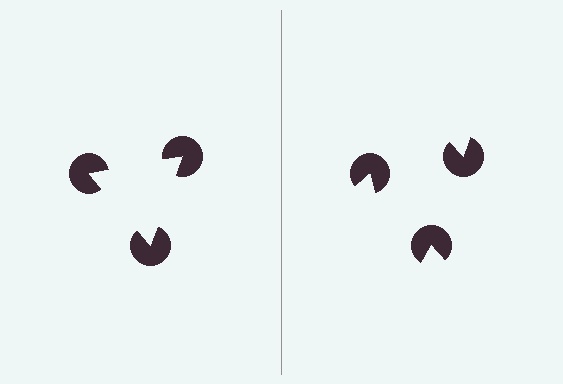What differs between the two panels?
The pac-man discs are positioned identically on both sides; only the wedge orientations differ. On the left they align to a triangle; on the right they are misaligned.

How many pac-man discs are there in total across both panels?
6 — 3 on each side.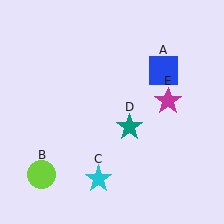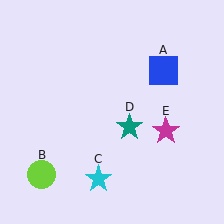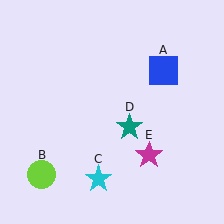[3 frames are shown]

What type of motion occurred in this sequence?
The magenta star (object E) rotated clockwise around the center of the scene.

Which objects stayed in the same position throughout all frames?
Blue square (object A) and lime circle (object B) and cyan star (object C) and teal star (object D) remained stationary.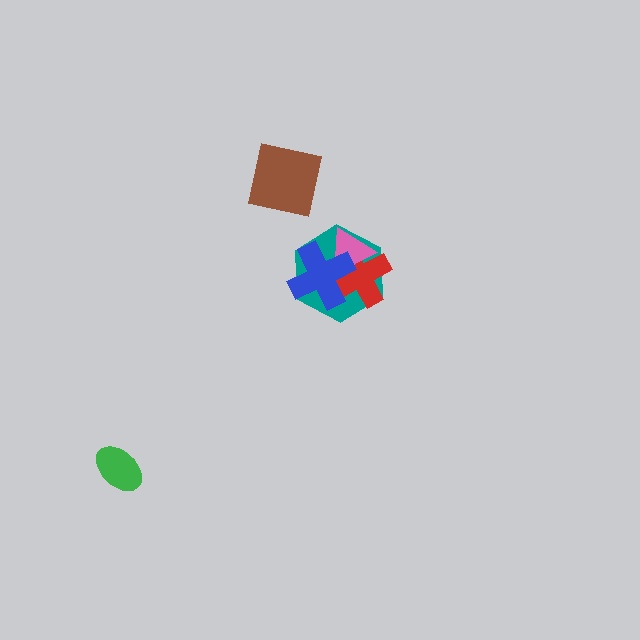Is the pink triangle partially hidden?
Yes, it is partially covered by another shape.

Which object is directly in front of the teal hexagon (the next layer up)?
The red cross is directly in front of the teal hexagon.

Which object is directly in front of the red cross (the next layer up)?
The pink triangle is directly in front of the red cross.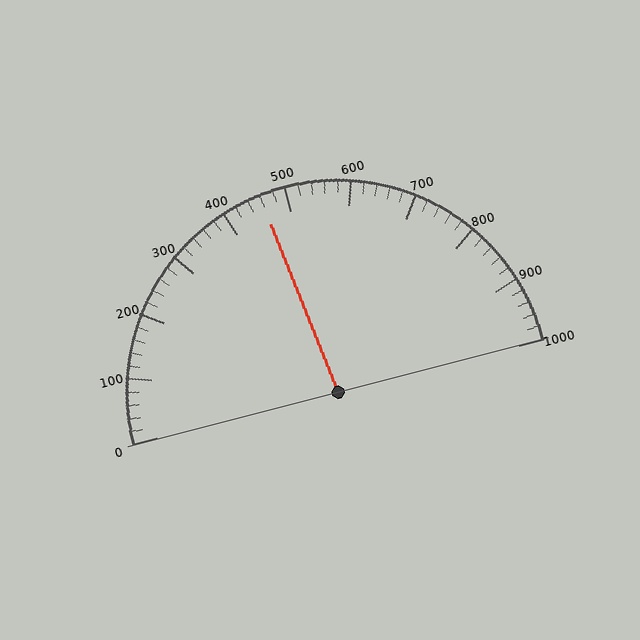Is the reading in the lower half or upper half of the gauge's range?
The reading is in the lower half of the range (0 to 1000).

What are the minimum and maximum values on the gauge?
The gauge ranges from 0 to 1000.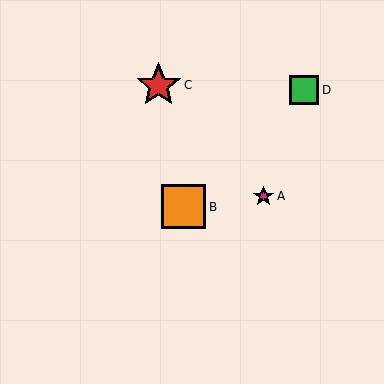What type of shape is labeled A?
Shape A is a magenta star.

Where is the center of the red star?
The center of the red star is at (159, 85).